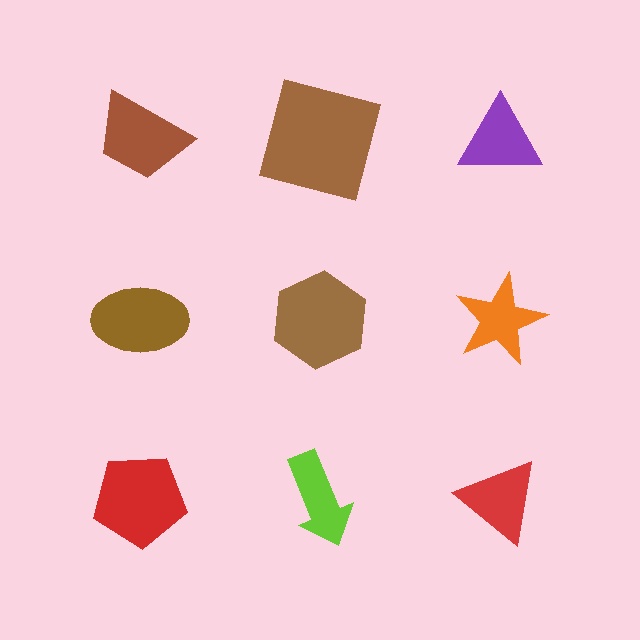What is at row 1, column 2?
A brown square.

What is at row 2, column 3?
An orange star.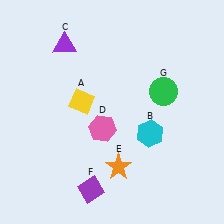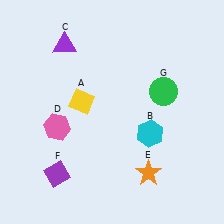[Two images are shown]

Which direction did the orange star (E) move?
The orange star (E) moved right.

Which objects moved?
The objects that moved are: the pink hexagon (D), the orange star (E), the purple diamond (F).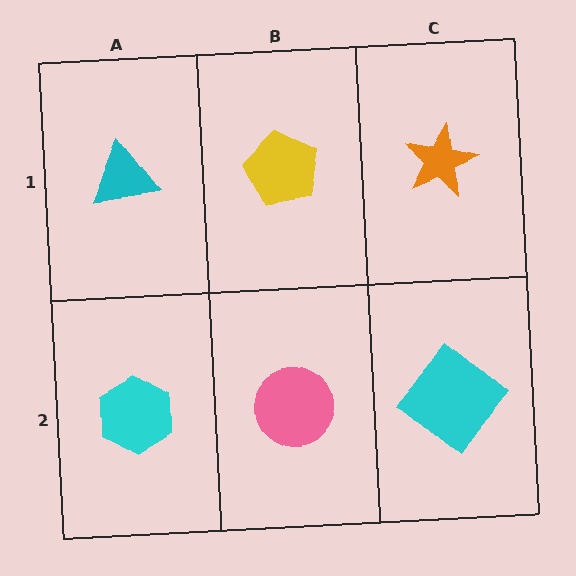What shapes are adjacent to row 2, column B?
A yellow pentagon (row 1, column B), a cyan hexagon (row 2, column A), a cyan diamond (row 2, column C).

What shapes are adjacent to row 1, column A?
A cyan hexagon (row 2, column A), a yellow pentagon (row 1, column B).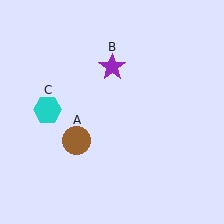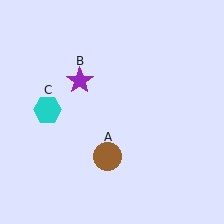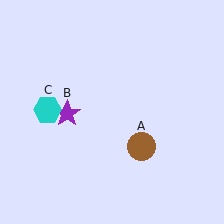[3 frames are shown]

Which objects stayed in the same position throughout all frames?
Cyan hexagon (object C) remained stationary.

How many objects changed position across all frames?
2 objects changed position: brown circle (object A), purple star (object B).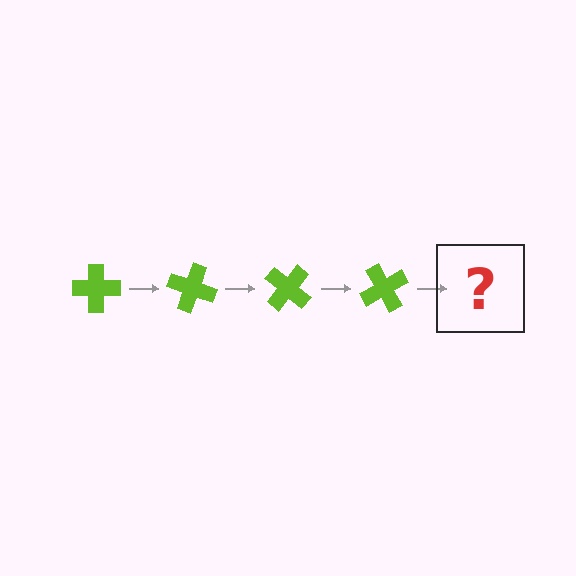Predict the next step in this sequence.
The next step is a lime cross rotated 80 degrees.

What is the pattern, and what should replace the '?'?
The pattern is that the cross rotates 20 degrees each step. The '?' should be a lime cross rotated 80 degrees.